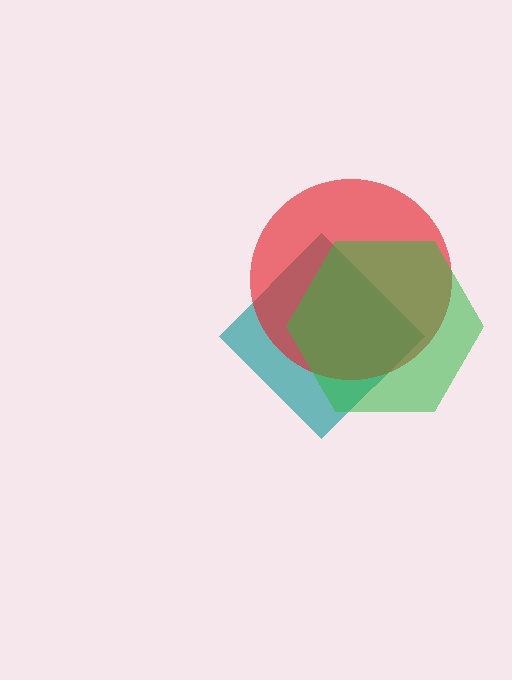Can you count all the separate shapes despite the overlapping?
Yes, there are 3 separate shapes.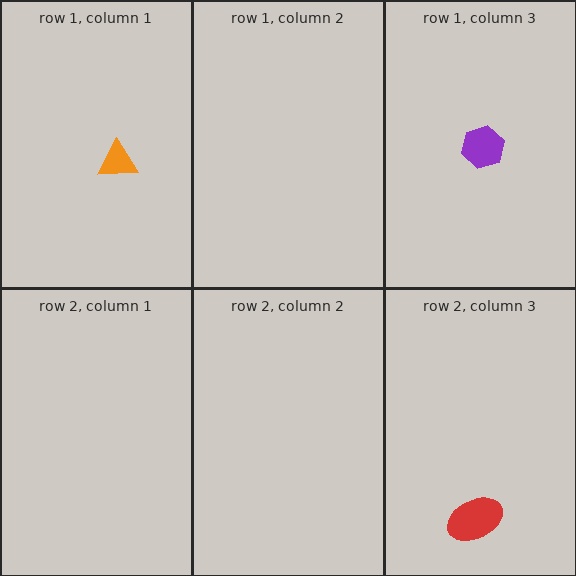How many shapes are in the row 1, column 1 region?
1.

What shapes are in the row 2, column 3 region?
The red ellipse.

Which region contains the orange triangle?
The row 1, column 1 region.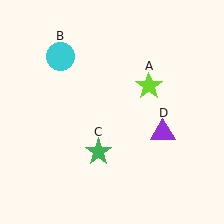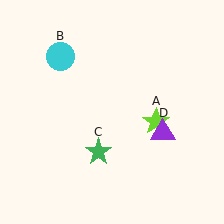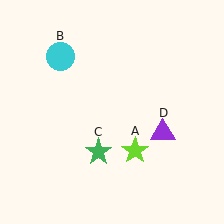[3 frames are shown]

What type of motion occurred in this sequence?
The lime star (object A) rotated clockwise around the center of the scene.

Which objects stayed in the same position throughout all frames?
Cyan circle (object B) and green star (object C) and purple triangle (object D) remained stationary.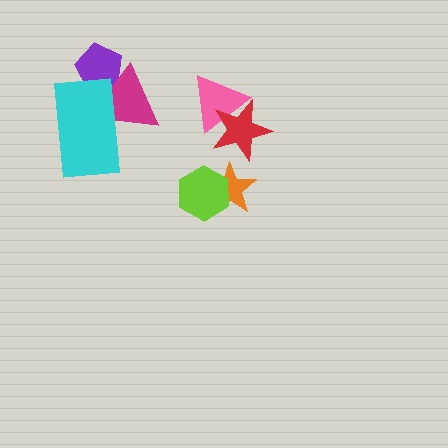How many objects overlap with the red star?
1 object overlaps with the red star.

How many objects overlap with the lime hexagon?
1 object overlaps with the lime hexagon.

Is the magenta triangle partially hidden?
Yes, it is partially covered by another shape.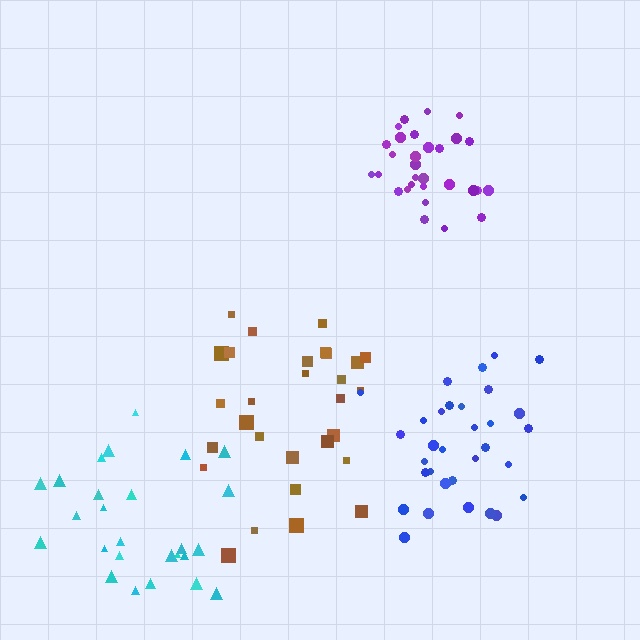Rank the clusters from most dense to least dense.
purple, blue, brown, cyan.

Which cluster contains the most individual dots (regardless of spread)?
Blue (32).